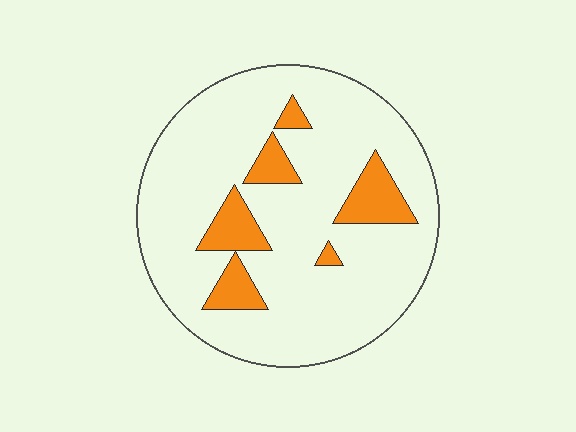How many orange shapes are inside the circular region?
6.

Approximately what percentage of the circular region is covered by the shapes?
Approximately 15%.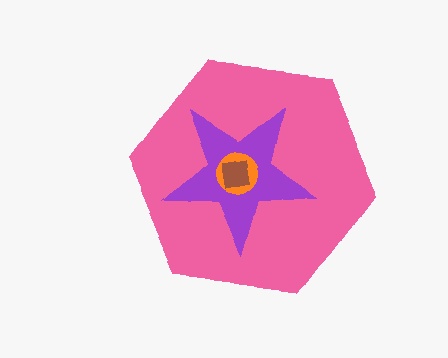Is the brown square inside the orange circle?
Yes.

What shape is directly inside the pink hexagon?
The purple star.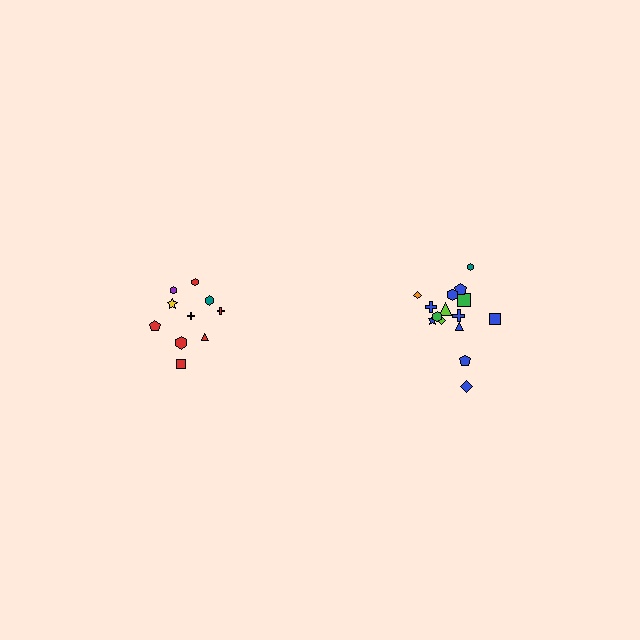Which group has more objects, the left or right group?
The right group.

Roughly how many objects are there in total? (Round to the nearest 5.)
Roughly 25 objects in total.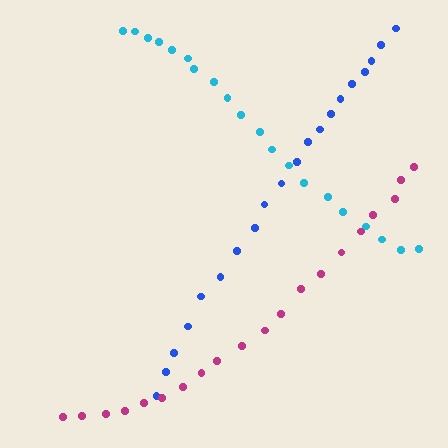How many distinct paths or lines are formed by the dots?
There are 3 distinct paths.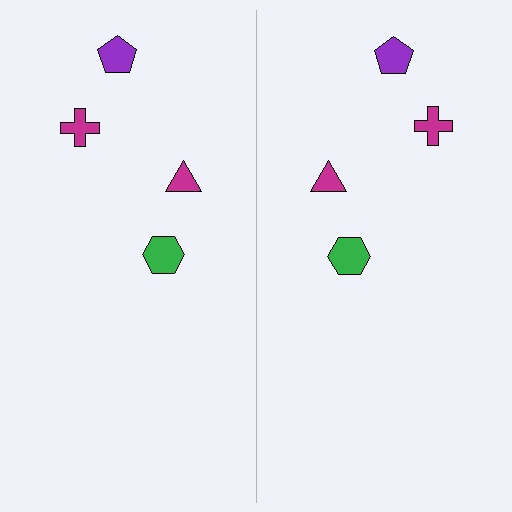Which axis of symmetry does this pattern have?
The pattern has a vertical axis of symmetry running through the center of the image.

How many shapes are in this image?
There are 8 shapes in this image.